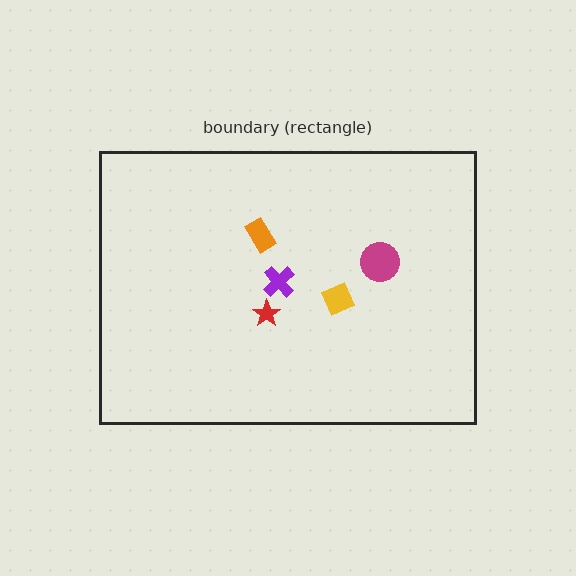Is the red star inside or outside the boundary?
Inside.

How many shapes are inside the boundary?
5 inside, 0 outside.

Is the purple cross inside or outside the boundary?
Inside.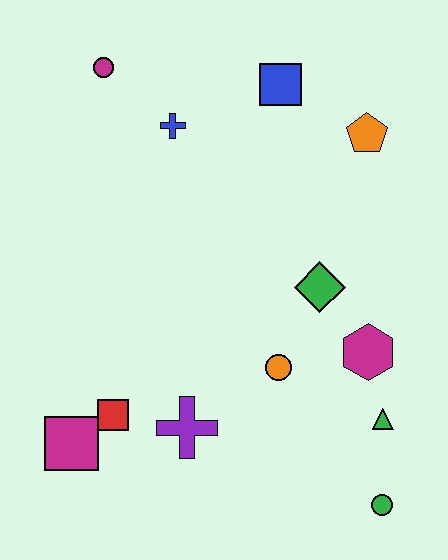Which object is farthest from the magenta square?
The orange pentagon is farthest from the magenta square.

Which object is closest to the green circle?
The green triangle is closest to the green circle.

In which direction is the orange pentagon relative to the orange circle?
The orange pentagon is above the orange circle.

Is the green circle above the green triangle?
No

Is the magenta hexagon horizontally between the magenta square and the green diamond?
No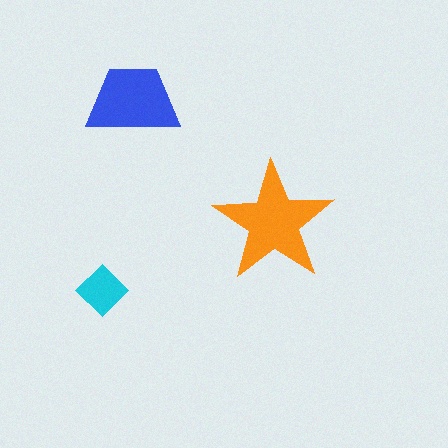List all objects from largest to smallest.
The orange star, the blue trapezoid, the cyan diamond.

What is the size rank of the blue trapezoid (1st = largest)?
2nd.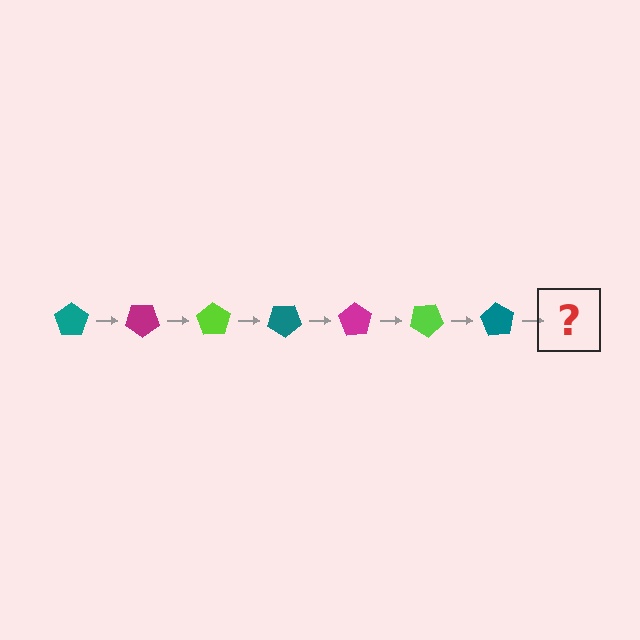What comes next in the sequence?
The next element should be a magenta pentagon, rotated 245 degrees from the start.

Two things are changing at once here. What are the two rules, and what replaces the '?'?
The two rules are that it rotates 35 degrees each step and the color cycles through teal, magenta, and lime. The '?' should be a magenta pentagon, rotated 245 degrees from the start.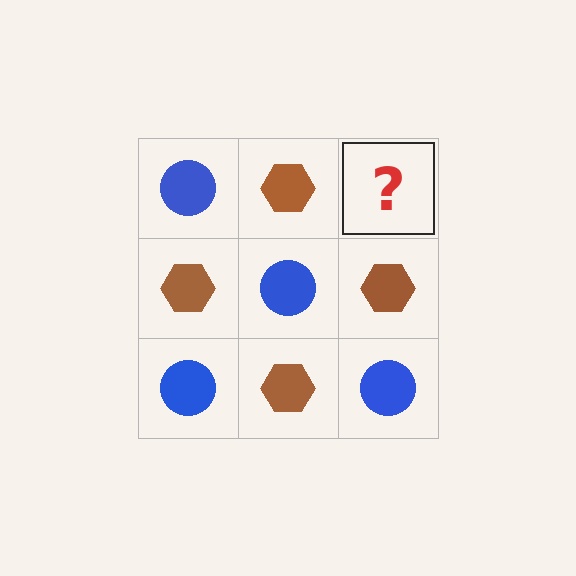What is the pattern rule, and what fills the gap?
The rule is that it alternates blue circle and brown hexagon in a checkerboard pattern. The gap should be filled with a blue circle.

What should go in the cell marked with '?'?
The missing cell should contain a blue circle.